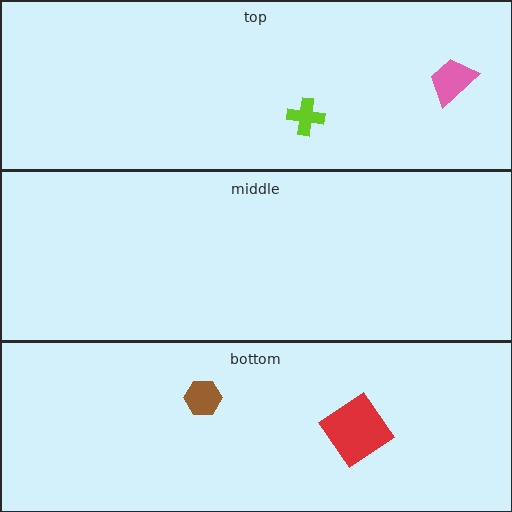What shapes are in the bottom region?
The brown hexagon, the red diamond.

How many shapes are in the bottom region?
2.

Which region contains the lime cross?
The top region.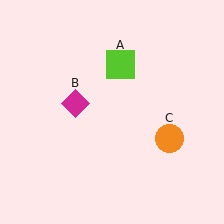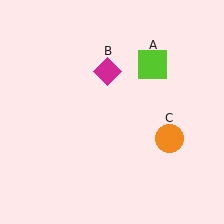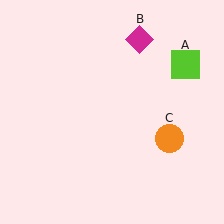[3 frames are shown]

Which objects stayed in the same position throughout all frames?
Orange circle (object C) remained stationary.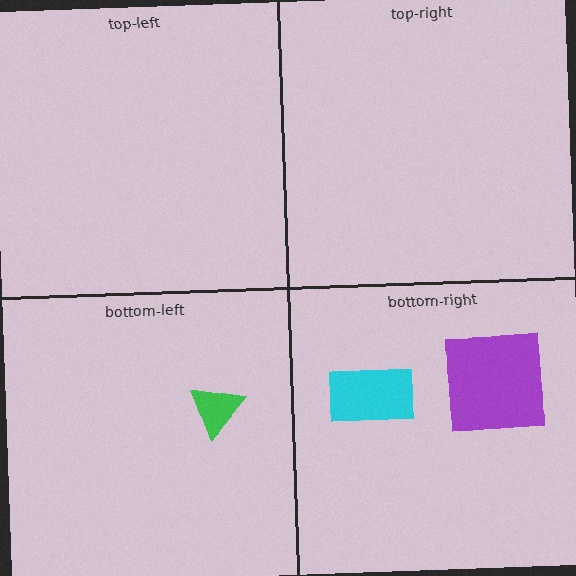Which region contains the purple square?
The bottom-right region.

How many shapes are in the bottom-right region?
2.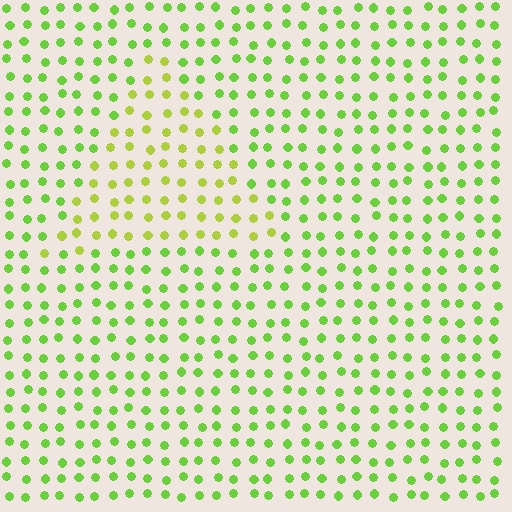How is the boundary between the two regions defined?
The boundary is defined purely by a slight shift in hue (about 27 degrees). Spacing, size, and orientation are identical on both sides.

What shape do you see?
I see a triangle.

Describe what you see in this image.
The image is filled with small lime elements in a uniform arrangement. A triangle-shaped region is visible where the elements are tinted to a slightly different hue, forming a subtle color boundary.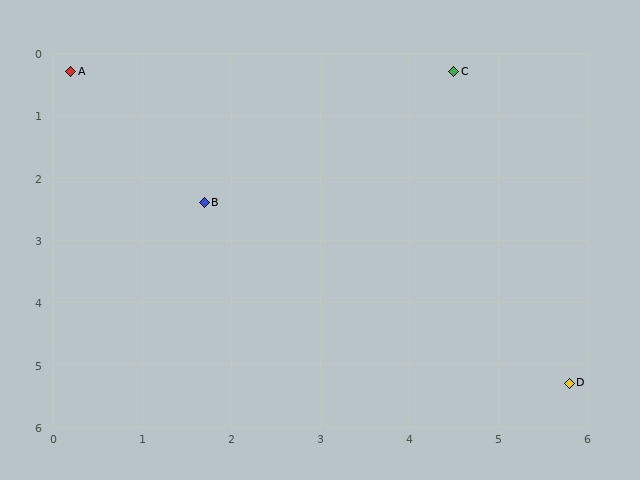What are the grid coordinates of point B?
Point B is at approximately (1.7, 2.4).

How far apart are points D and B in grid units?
Points D and B are about 5.0 grid units apart.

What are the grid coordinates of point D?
Point D is at approximately (5.8, 5.3).